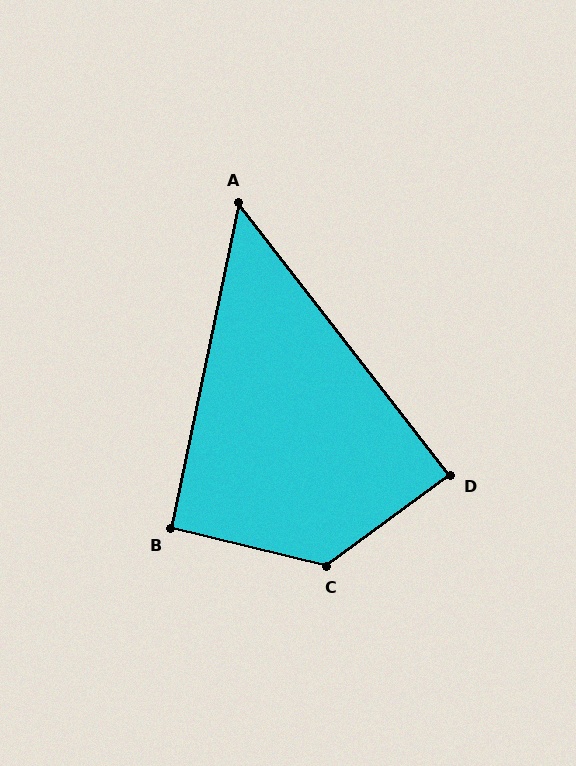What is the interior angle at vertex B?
Approximately 92 degrees (approximately right).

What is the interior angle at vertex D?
Approximately 88 degrees (approximately right).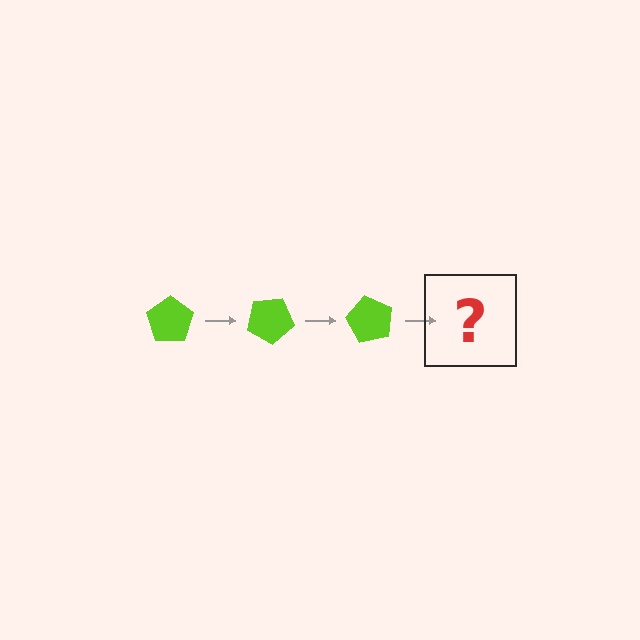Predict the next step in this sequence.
The next step is a lime pentagon rotated 90 degrees.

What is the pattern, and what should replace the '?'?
The pattern is that the pentagon rotates 30 degrees each step. The '?' should be a lime pentagon rotated 90 degrees.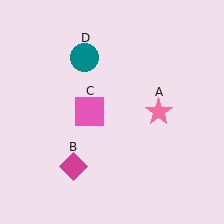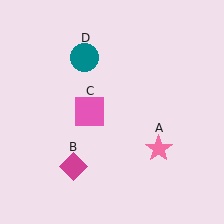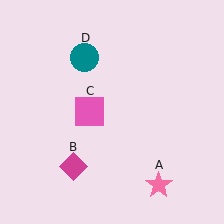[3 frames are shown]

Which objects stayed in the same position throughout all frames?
Magenta diamond (object B) and pink square (object C) and teal circle (object D) remained stationary.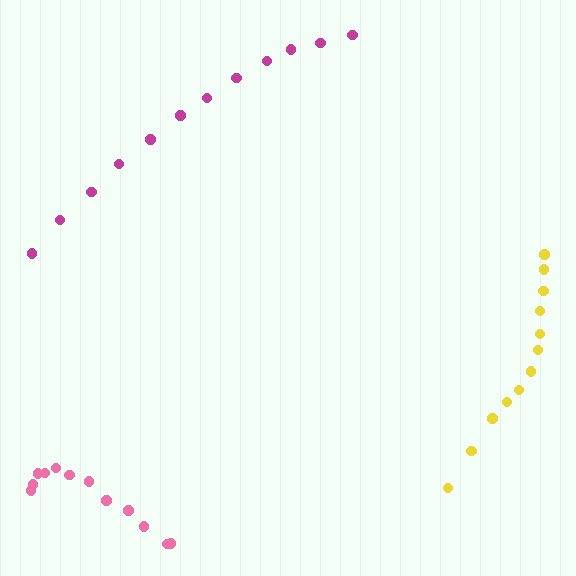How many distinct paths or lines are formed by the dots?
There are 3 distinct paths.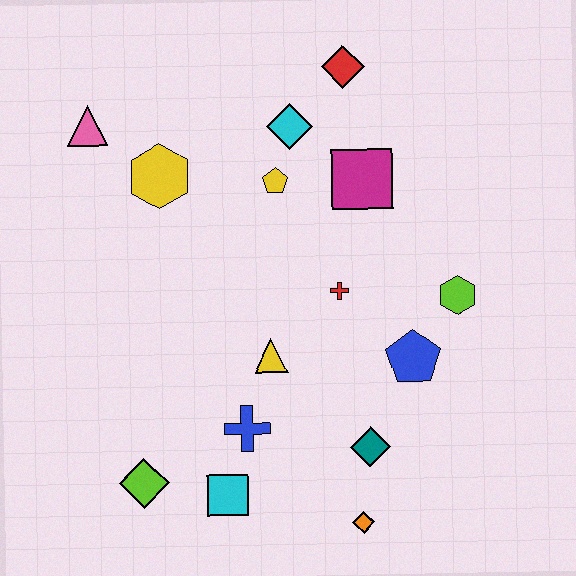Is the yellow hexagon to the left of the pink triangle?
No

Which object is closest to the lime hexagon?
The blue pentagon is closest to the lime hexagon.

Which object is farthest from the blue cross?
The red diamond is farthest from the blue cross.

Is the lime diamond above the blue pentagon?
No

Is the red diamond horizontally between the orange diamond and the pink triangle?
Yes